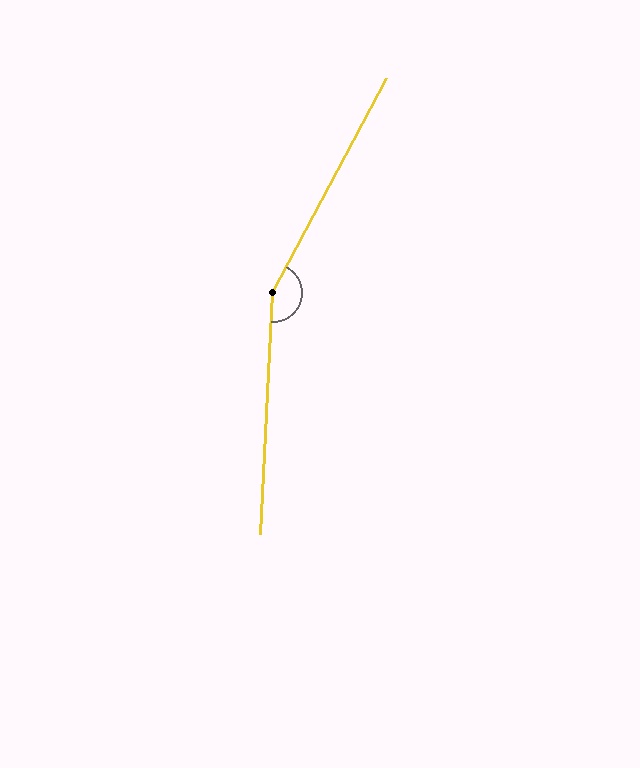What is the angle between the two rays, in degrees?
Approximately 155 degrees.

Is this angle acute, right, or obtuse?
It is obtuse.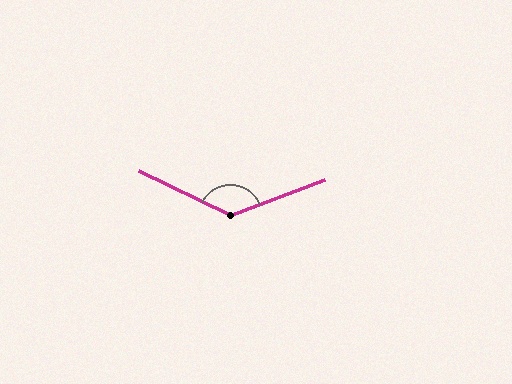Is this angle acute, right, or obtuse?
It is obtuse.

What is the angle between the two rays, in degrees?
Approximately 133 degrees.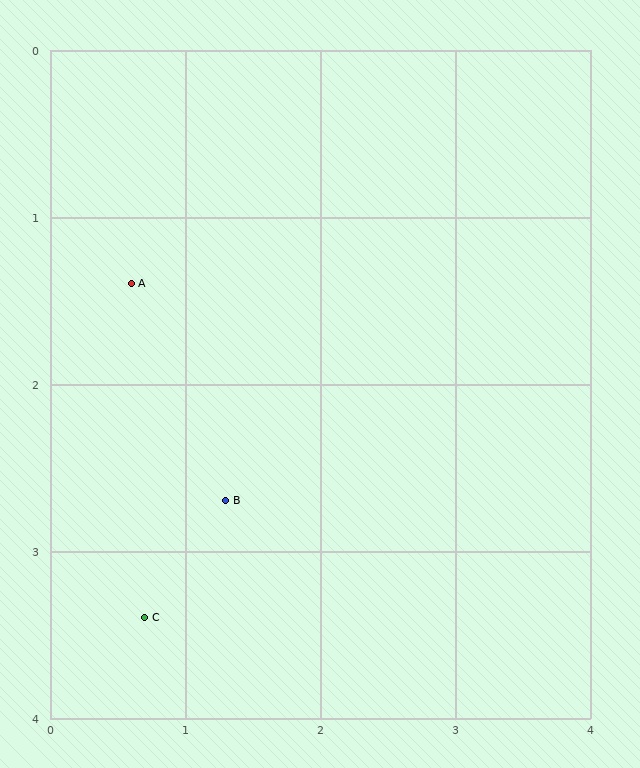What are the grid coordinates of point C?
Point C is at approximately (0.7, 3.4).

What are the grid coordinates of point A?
Point A is at approximately (0.6, 1.4).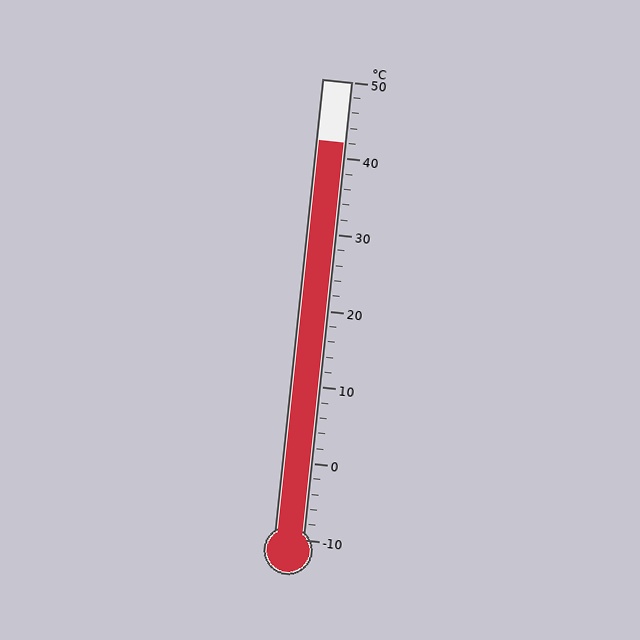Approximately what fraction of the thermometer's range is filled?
The thermometer is filled to approximately 85% of its range.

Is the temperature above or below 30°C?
The temperature is above 30°C.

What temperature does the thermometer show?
The thermometer shows approximately 42°C.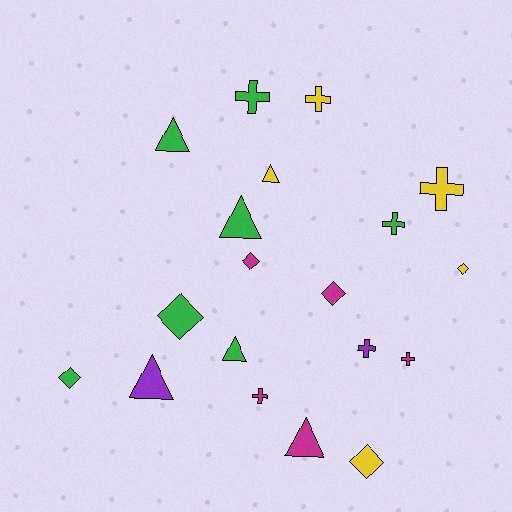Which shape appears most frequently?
Cross, with 7 objects.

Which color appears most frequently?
Green, with 7 objects.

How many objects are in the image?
There are 19 objects.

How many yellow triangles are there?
There is 1 yellow triangle.